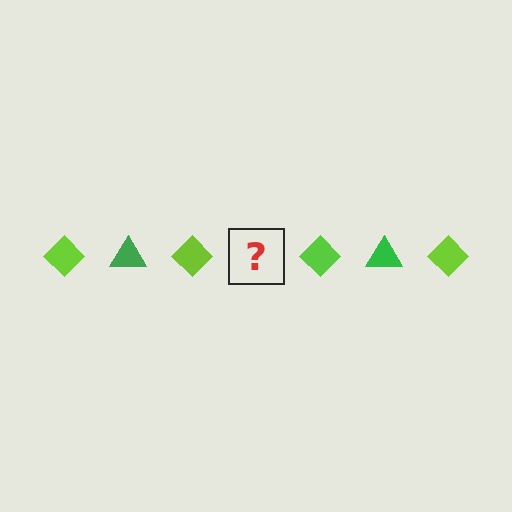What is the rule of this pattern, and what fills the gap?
The rule is that the pattern alternates between lime diamond and green triangle. The gap should be filled with a green triangle.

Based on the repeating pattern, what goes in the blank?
The blank should be a green triangle.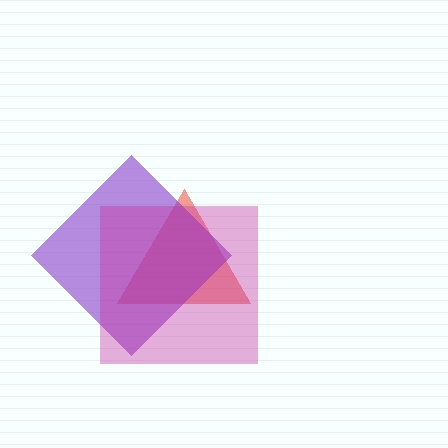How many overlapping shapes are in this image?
There are 3 overlapping shapes in the image.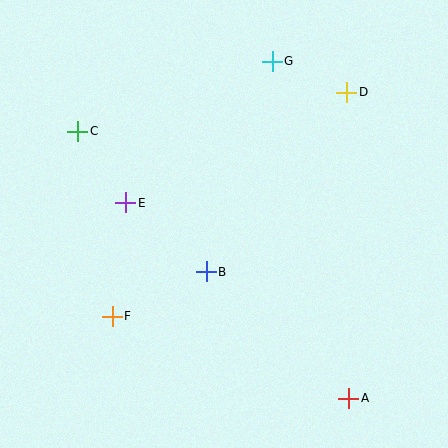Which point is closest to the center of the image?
Point B at (206, 272) is closest to the center.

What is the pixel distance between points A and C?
The distance between A and C is 381 pixels.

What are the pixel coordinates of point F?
Point F is at (112, 316).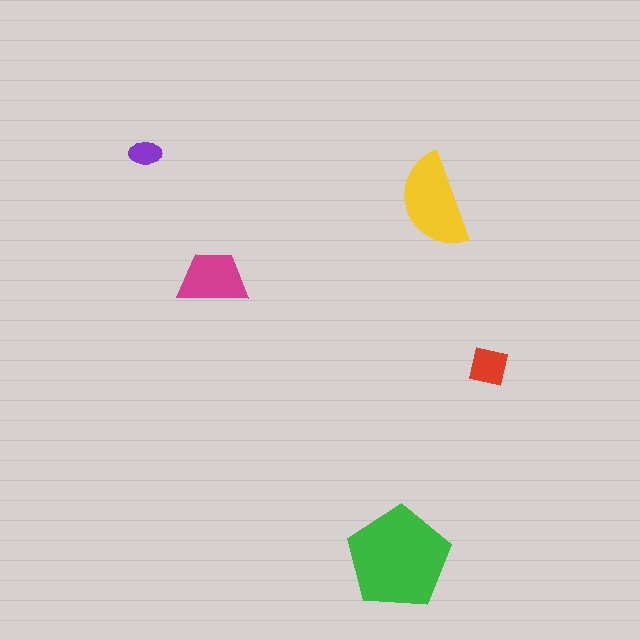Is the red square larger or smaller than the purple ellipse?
Larger.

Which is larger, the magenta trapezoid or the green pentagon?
The green pentagon.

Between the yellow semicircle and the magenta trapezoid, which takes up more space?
The yellow semicircle.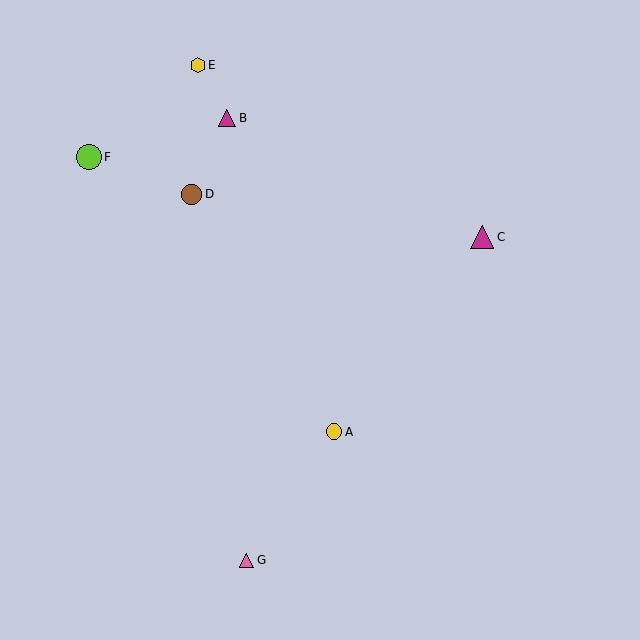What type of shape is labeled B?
Shape B is a magenta triangle.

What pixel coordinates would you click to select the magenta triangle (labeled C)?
Click at (482, 237) to select the magenta triangle C.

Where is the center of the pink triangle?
The center of the pink triangle is at (247, 560).